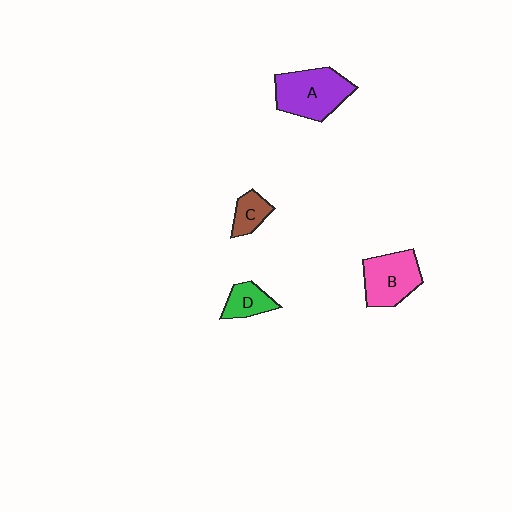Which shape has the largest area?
Shape A (purple).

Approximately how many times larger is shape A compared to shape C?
Approximately 2.5 times.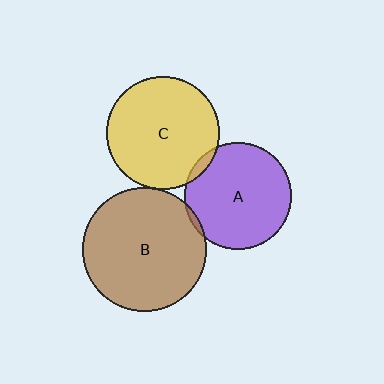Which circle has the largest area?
Circle B (brown).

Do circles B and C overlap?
Yes.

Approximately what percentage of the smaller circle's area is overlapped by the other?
Approximately 5%.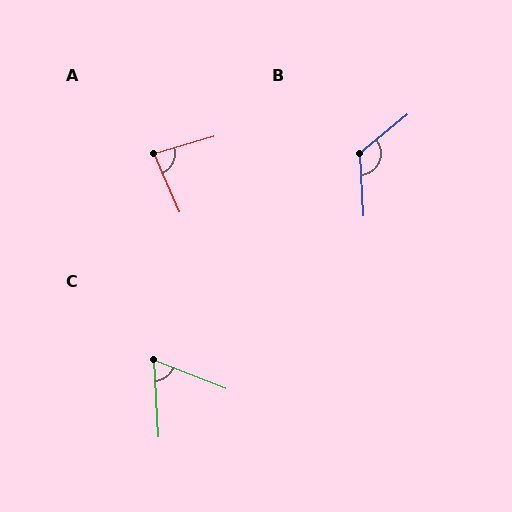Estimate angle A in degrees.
Approximately 83 degrees.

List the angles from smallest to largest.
C (65°), A (83°), B (126°).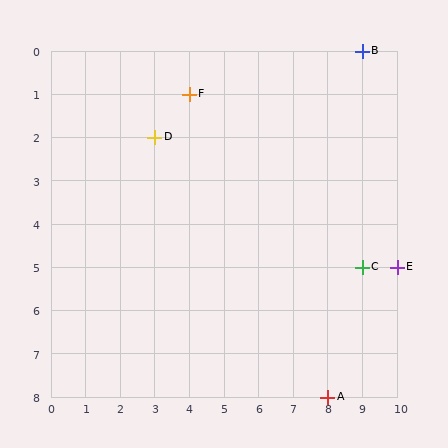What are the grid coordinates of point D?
Point D is at grid coordinates (3, 2).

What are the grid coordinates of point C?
Point C is at grid coordinates (9, 5).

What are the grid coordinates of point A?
Point A is at grid coordinates (8, 8).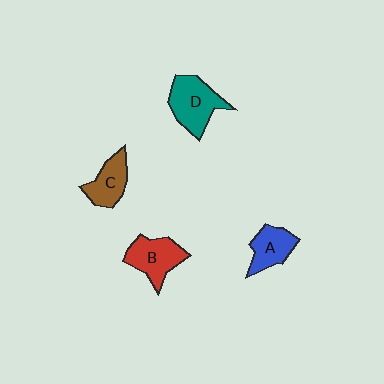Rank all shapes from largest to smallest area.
From largest to smallest: D (teal), B (red), C (brown), A (blue).